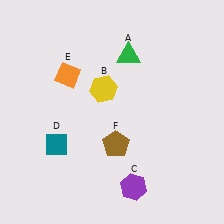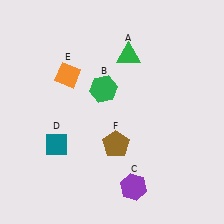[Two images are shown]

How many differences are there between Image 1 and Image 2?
There is 1 difference between the two images.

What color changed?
The hexagon (B) changed from yellow in Image 1 to green in Image 2.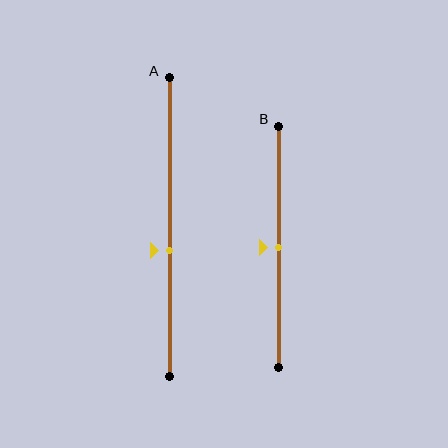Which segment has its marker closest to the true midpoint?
Segment B has its marker closest to the true midpoint.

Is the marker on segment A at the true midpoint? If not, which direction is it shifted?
No, the marker on segment A is shifted downward by about 8% of the segment length.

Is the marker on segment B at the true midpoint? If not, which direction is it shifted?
Yes, the marker on segment B is at the true midpoint.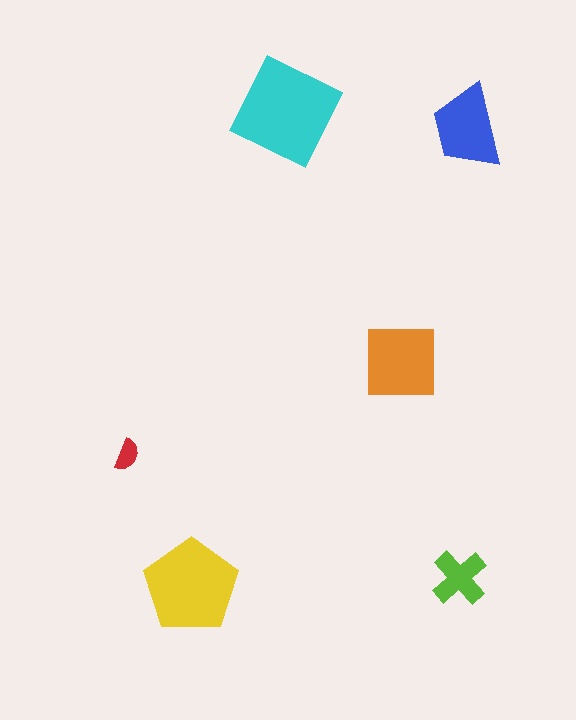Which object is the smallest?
The red semicircle.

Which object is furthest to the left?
The red semicircle is leftmost.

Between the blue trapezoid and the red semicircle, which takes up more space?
The blue trapezoid.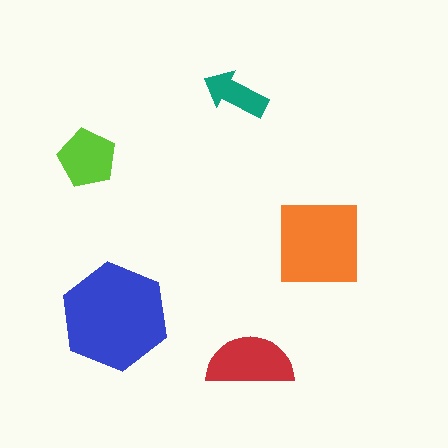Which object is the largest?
The blue hexagon.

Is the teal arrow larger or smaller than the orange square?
Smaller.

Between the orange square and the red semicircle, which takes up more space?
The orange square.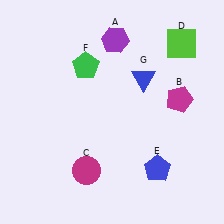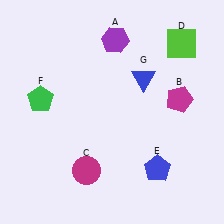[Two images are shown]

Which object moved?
The green pentagon (F) moved left.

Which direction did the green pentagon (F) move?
The green pentagon (F) moved left.